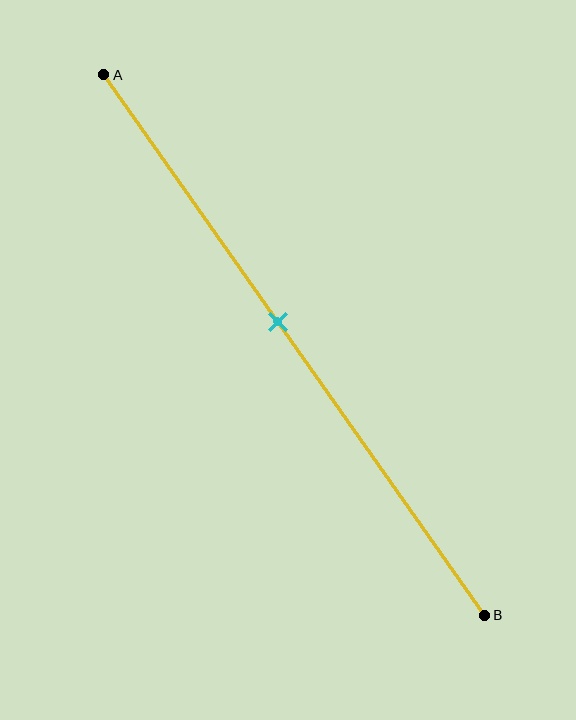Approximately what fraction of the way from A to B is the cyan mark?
The cyan mark is approximately 45% of the way from A to B.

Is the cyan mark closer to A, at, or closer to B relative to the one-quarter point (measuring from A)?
The cyan mark is closer to point B than the one-quarter point of segment AB.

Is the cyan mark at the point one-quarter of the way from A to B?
No, the mark is at about 45% from A, not at the 25% one-quarter point.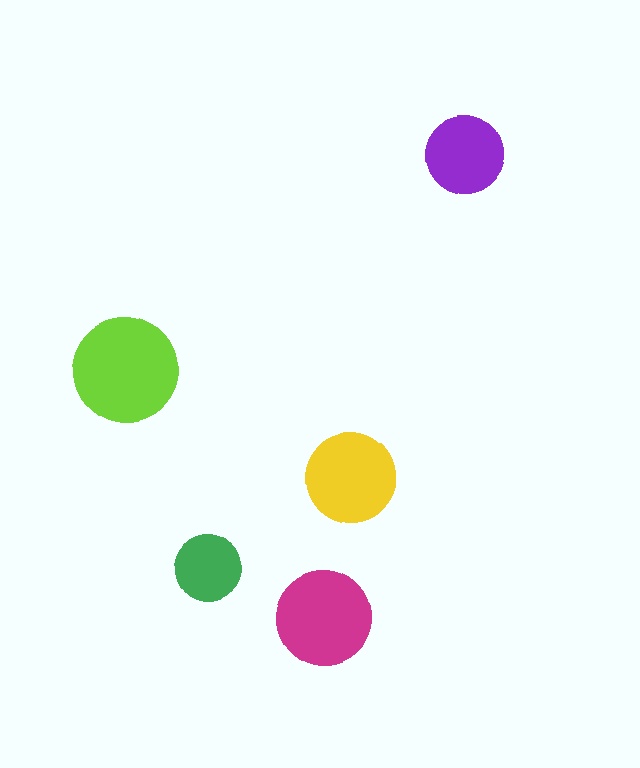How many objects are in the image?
There are 5 objects in the image.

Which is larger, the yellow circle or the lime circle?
The lime one.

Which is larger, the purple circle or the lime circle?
The lime one.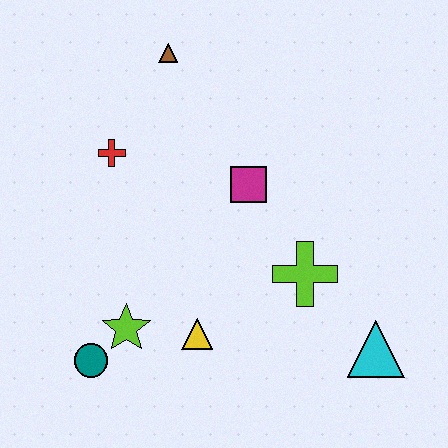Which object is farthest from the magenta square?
The teal circle is farthest from the magenta square.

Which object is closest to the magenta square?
The lime cross is closest to the magenta square.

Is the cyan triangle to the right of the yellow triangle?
Yes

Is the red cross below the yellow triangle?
No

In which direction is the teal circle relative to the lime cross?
The teal circle is to the left of the lime cross.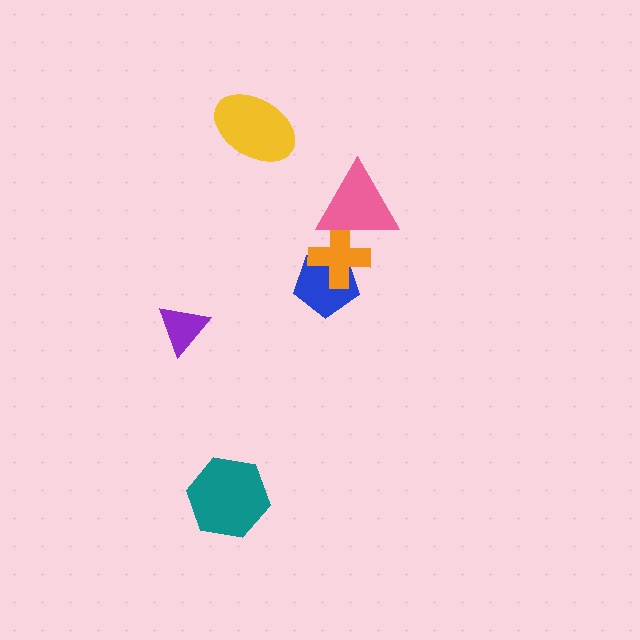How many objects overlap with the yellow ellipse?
0 objects overlap with the yellow ellipse.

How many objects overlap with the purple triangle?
0 objects overlap with the purple triangle.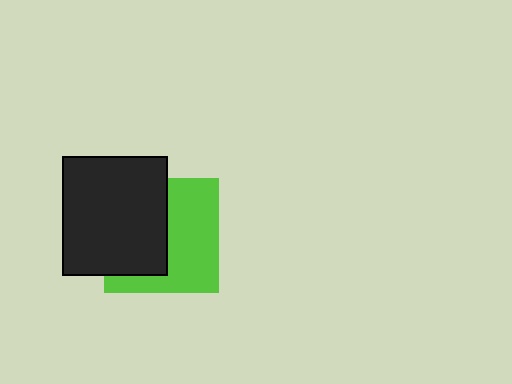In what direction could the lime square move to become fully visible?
The lime square could move right. That would shift it out from behind the black rectangle entirely.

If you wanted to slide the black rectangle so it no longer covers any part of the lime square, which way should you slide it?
Slide it left — that is the most direct way to separate the two shapes.